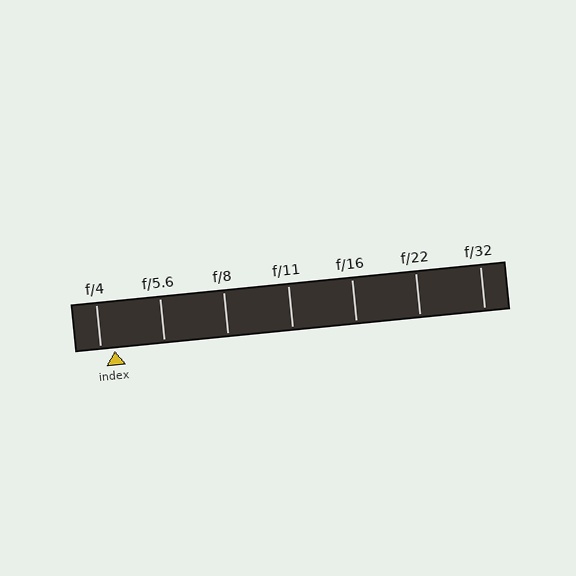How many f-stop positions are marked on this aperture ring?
There are 7 f-stop positions marked.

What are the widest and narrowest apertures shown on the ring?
The widest aperture shown is f/4 and the narrowest is f/32.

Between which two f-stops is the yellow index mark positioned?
The index mark is between f/4 and f/5.6.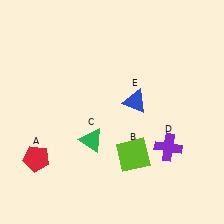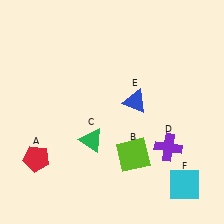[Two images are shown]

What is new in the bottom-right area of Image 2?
A cyan square (F) was added in the bottom-right area of Image 2.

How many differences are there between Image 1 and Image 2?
There is 1 difference between the two images.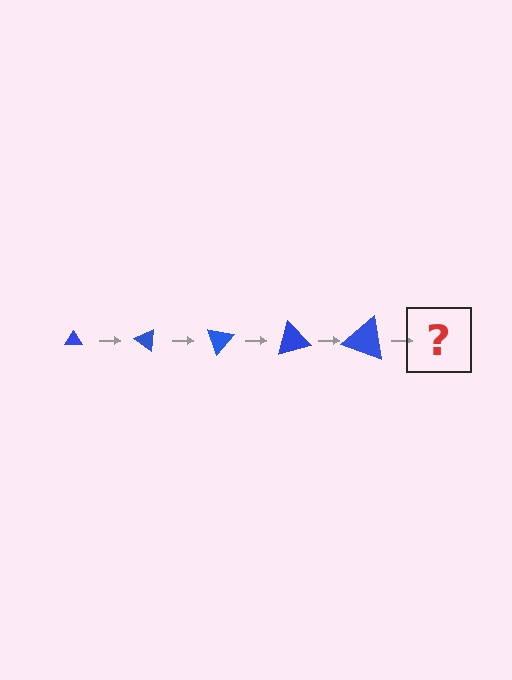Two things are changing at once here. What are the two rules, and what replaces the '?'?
The two rules are that the triangle grows larger each step and it rotates 35 degrees each step. The '?' should be a triangle, larger than the previous one and rotated 175 degrees from the start.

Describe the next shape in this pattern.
It should be a triangle, larger than the previous one and rotated 175 degrees from the start.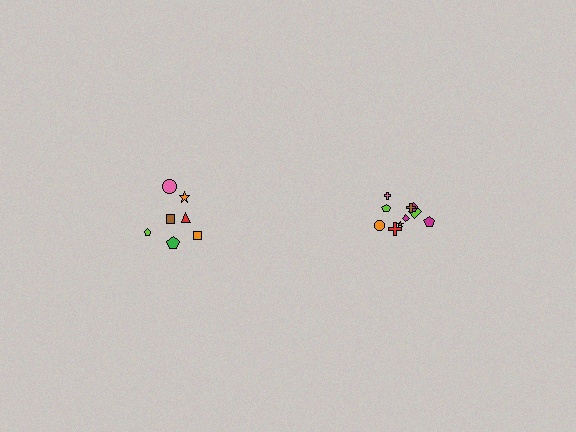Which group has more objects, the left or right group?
The right group.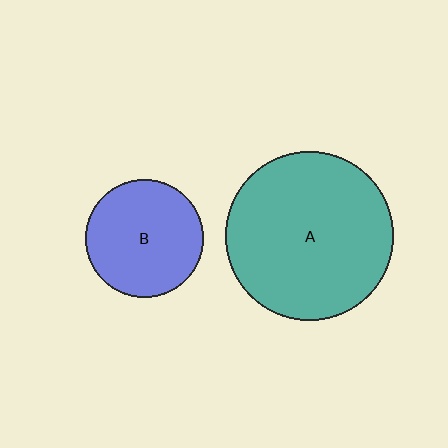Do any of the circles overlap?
No, none of the circles overlap.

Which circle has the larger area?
Circle A (teal).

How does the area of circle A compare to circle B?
Approximately 2.0 times.